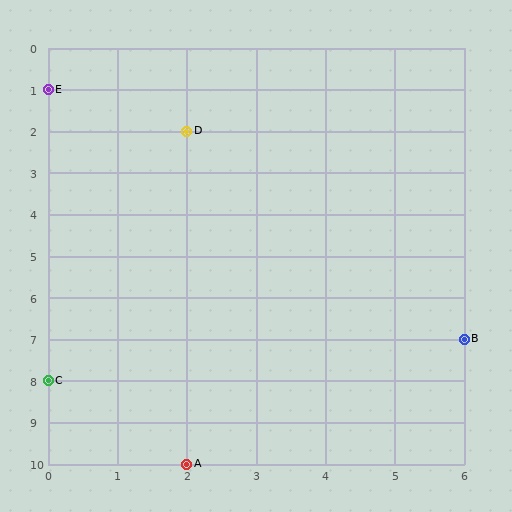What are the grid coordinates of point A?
Point A is at grid coordinates (2, 10).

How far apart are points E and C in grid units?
Points E and C are 7 rows apart.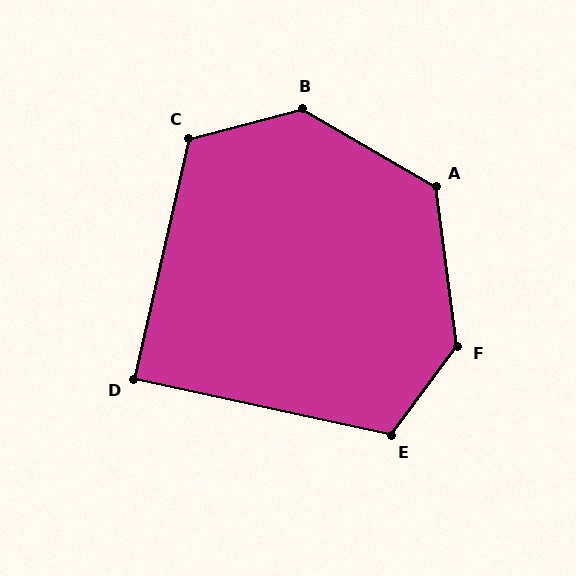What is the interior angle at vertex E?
Approximately 115 degrees (obtuse).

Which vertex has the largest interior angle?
B, at approximately 135 degrees.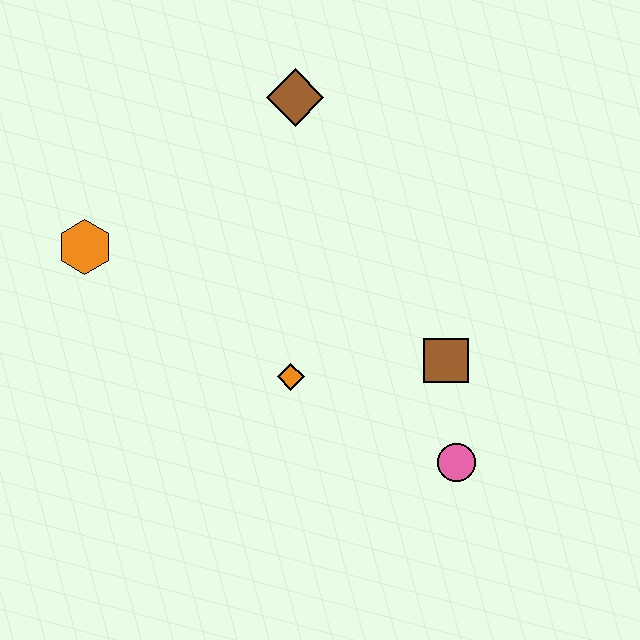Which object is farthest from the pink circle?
The orange hexagon is farthest from the pink circle.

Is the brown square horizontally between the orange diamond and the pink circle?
Yes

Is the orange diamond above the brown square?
No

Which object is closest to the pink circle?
The brown square is closest to the pink circle.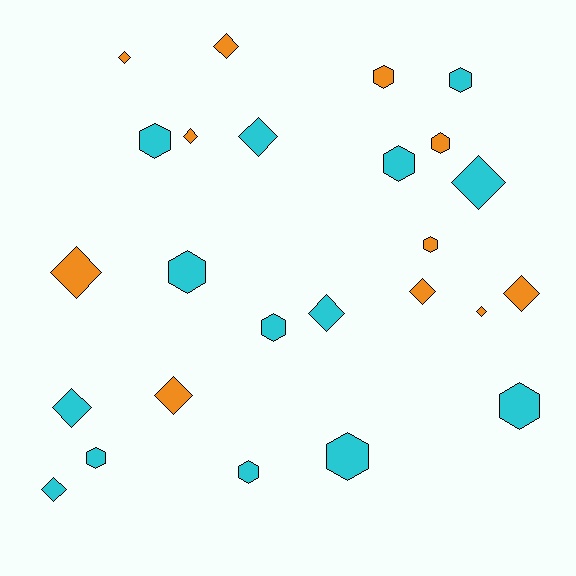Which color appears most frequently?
Cyan, with 14 objects.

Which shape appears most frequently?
Diamond, with 13 objects.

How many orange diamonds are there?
There are 8 orange diamonds.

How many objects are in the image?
There are 25 objects.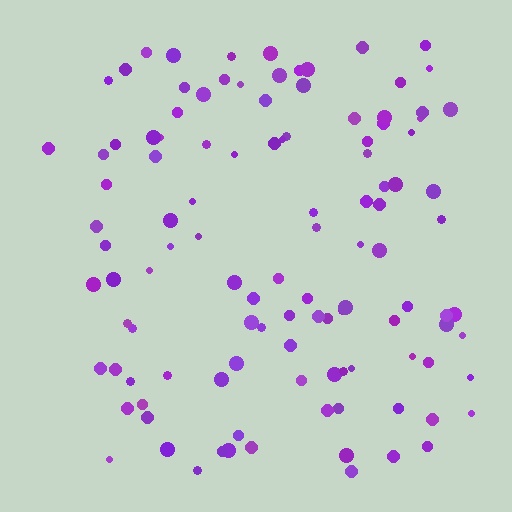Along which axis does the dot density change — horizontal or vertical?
Horizontal.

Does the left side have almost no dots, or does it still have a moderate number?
Still a moderate number, just noticeably fewer than the right.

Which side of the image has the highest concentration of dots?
The right.